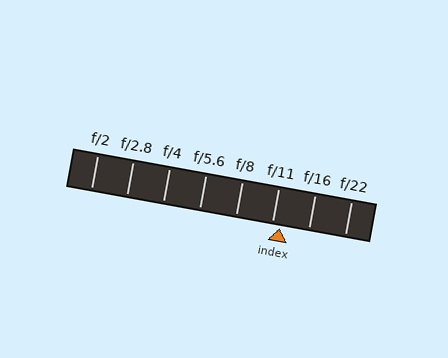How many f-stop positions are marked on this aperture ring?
There are 8 f-stop positions marked.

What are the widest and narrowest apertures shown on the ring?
The widest aperture shown is f/2 and the narrowest is f/22.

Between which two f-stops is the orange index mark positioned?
The index mark is between f/11 and f/16.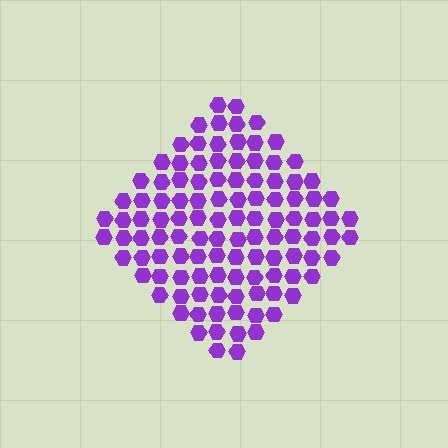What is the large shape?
The large shape is a diamond.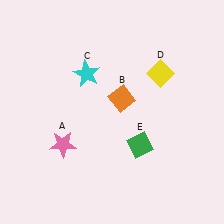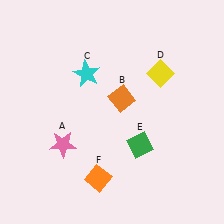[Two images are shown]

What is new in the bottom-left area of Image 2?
An orange diamond (F) was added in the bottom-left area of Image 2.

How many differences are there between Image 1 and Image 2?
There is 1 difference between the two images.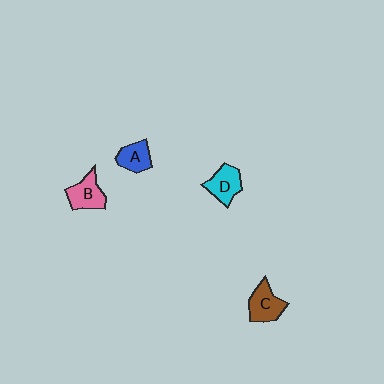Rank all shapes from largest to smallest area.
From largest to smallest: C (brown), B (pink), D (cyan), A (blue).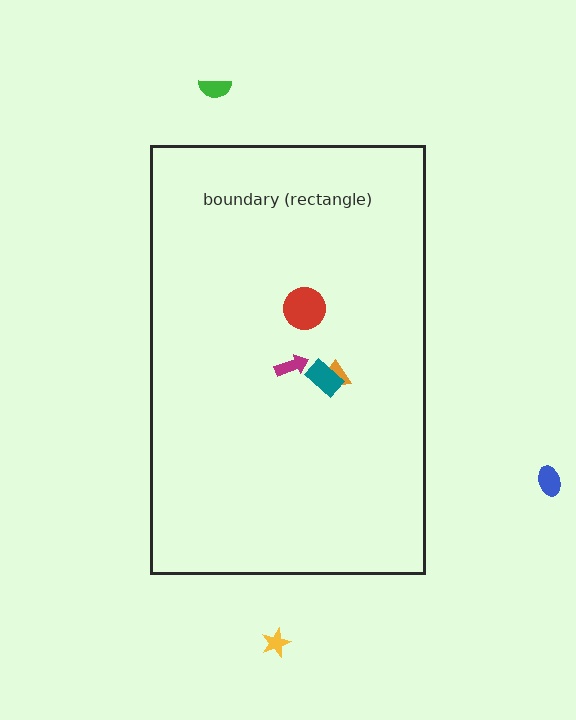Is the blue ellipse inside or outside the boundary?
Outside.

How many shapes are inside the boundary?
4 inside, 3 outside.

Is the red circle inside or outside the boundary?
Inside.